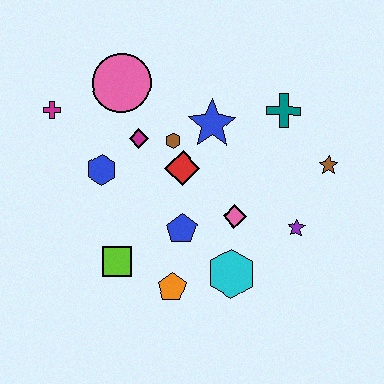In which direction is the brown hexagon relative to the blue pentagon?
The brown hexagon is above the blue pentagon.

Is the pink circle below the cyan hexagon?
No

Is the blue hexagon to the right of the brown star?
No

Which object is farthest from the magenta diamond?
The brown star is farthest from the magenta diamond.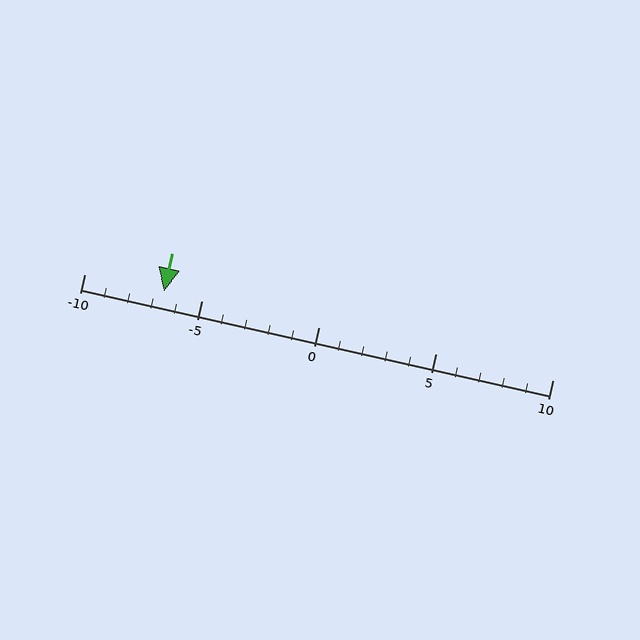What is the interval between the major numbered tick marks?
The major tick marks are spaced 5 units apart.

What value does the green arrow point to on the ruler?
The green arrow points to approximately -7.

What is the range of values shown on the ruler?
The ruler shows values from -10 to 10.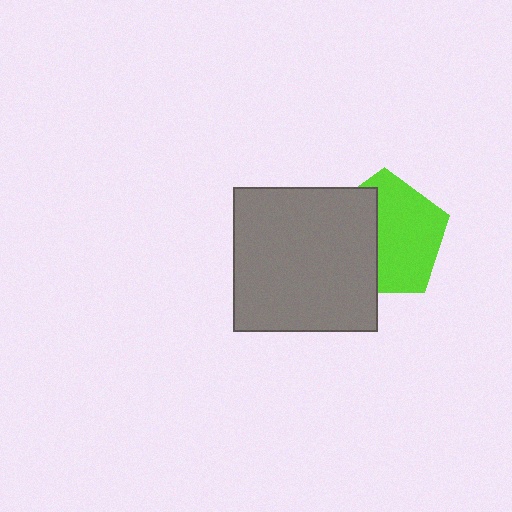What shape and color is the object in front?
The object in front is a gray square.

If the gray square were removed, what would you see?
You would see the complete lime pentagon.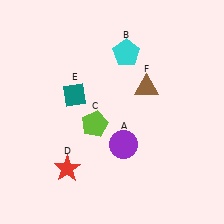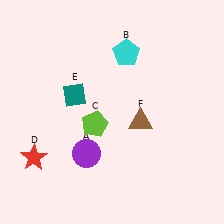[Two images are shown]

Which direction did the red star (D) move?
The red star (D) moved left.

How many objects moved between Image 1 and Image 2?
3 objects moved between the two images.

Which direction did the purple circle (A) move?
The purple circle (A) moved left.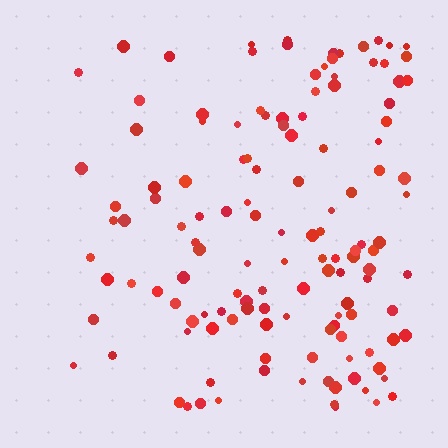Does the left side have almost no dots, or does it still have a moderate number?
Still a moderate number, just noticeably fewer than the right.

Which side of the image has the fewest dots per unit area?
The left.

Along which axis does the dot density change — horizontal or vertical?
Horizontal.